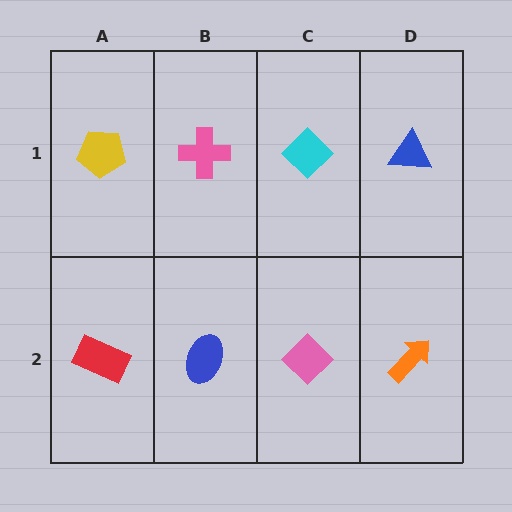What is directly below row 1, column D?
An orange arrow.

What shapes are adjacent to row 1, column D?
An orange arrow (row 2, column D), a cyan diamond (row 1, column C).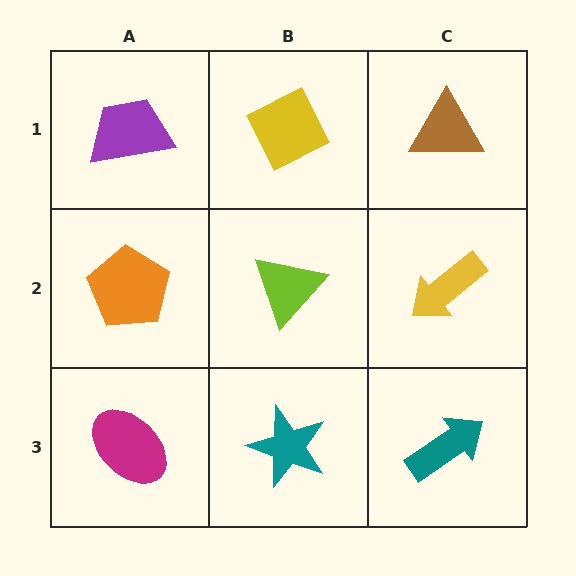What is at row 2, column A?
An orange pentagon.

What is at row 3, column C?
A teal arrow.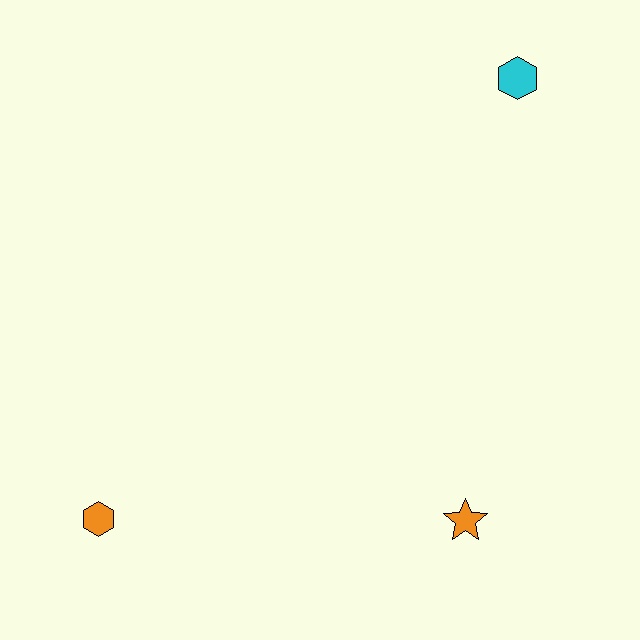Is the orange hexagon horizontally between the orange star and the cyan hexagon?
No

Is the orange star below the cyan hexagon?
Yes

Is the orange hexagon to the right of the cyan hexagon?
No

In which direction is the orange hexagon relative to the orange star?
The orange hexagon is to the left of the orange star.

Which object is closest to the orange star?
The orange hexagon is closest to the orange star.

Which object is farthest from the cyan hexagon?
The orange hexagon is farthest from the cyan hexagon.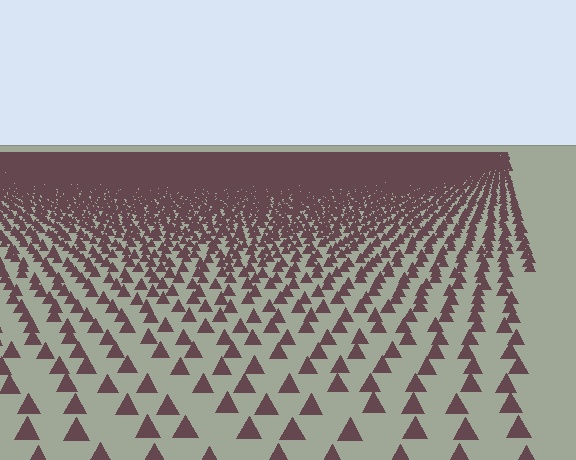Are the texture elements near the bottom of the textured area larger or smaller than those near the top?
Larger. Near the bottom, elements are closer to the viewer and appear at a bigger on-screen size.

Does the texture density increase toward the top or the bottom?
Density increases toward the top.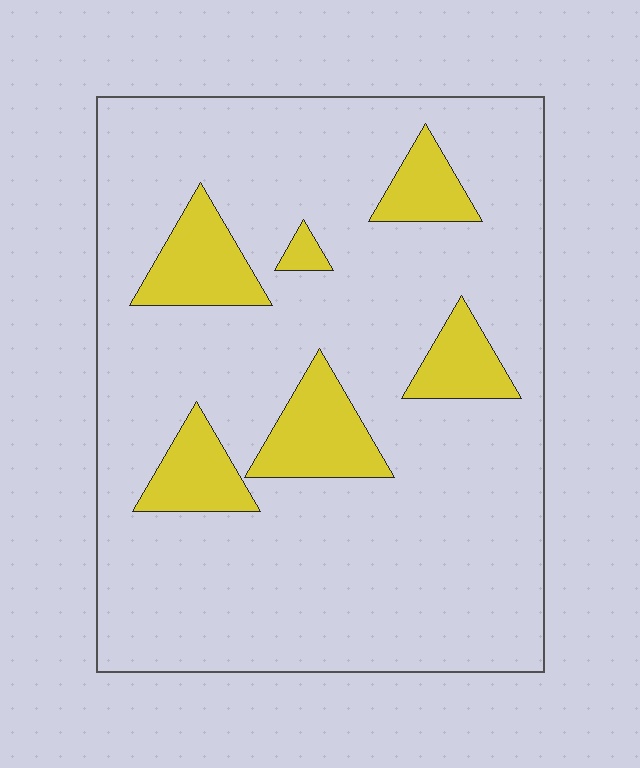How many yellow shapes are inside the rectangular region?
6.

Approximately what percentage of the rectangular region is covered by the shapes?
Approximately 15%.